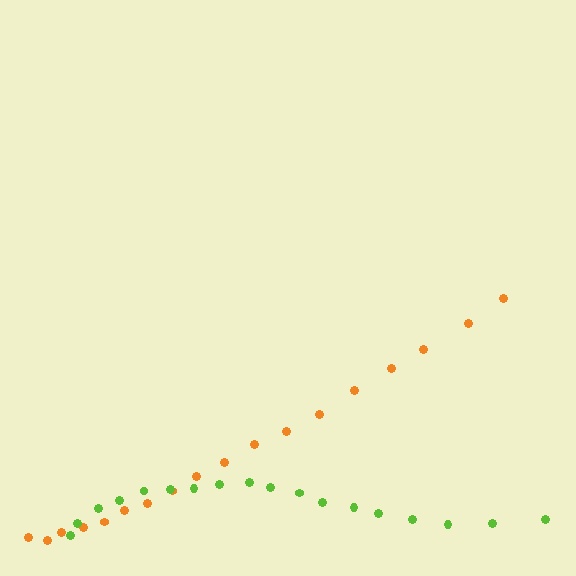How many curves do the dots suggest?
There are 2 distinct paths.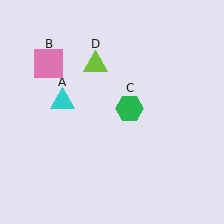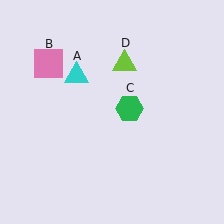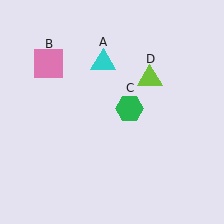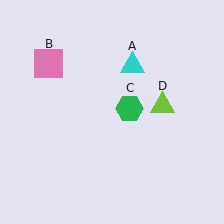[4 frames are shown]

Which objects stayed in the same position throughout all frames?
Pink square (object B) and green hexagon (object C) remained stationary.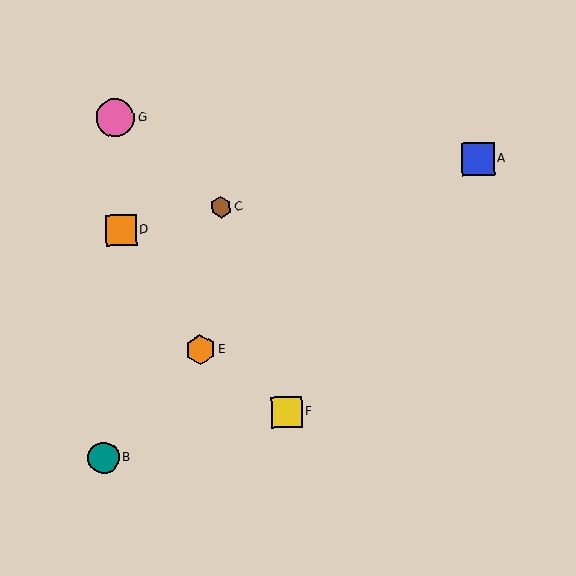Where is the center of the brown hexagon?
The center of the brown hexagon is at (221, 207).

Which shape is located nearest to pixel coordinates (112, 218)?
The orange square (labeled D) at (121, 230) is nearest to that location.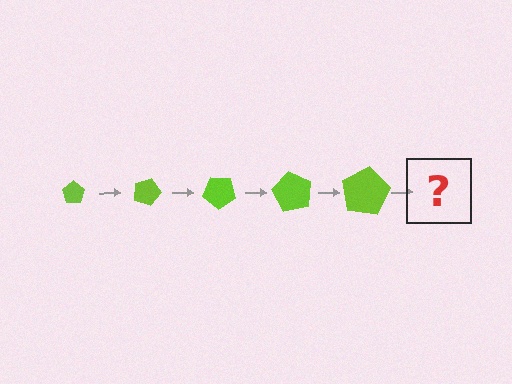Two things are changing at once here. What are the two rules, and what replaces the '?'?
The two rules are that the pentagon grows larger each step and it rotates 20 degrees each step. The '?' should be a pentagon, larger than the previous one and rotated 100 degrees from the start.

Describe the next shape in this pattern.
It should be a pentagon, larger than the previous one and rotated 100 degrees from the start.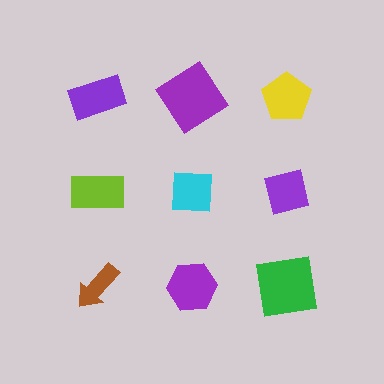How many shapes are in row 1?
3 shapes.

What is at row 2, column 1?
A lime rectangle.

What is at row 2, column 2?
A cyan square.